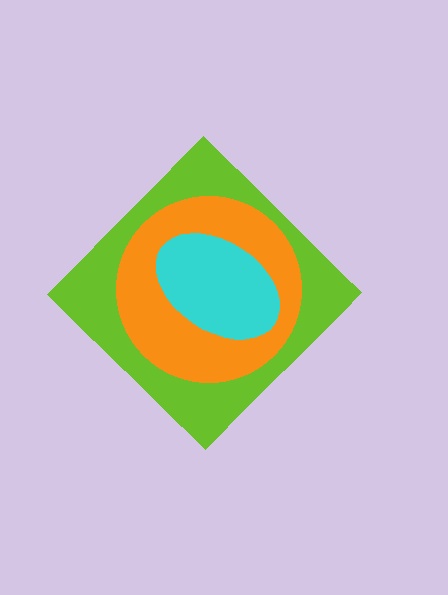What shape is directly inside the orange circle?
The cyan ellipse.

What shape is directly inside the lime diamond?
The orange circle.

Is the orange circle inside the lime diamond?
Yes.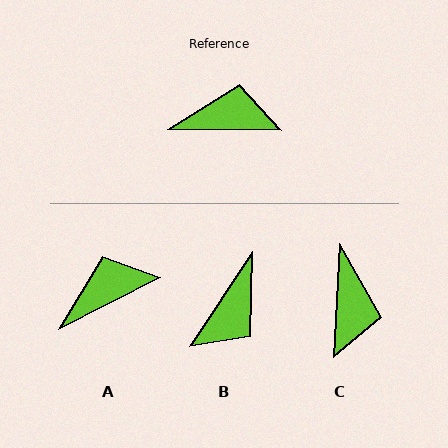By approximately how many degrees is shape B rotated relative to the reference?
Approximately 124 degrees clockwise.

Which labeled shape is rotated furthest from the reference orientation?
B, about 124 degrees away.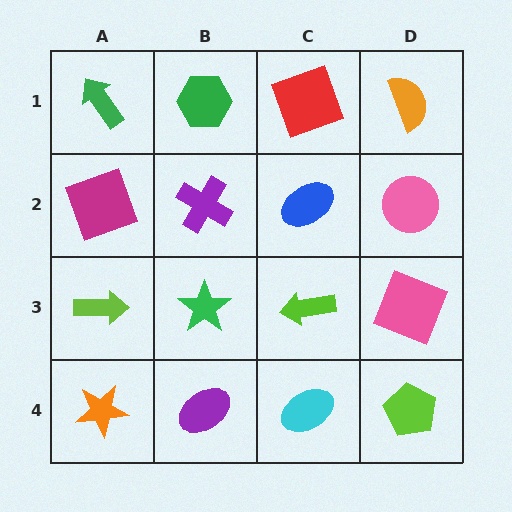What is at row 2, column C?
A blue ellipse.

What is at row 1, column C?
A red square.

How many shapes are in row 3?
4 shapes.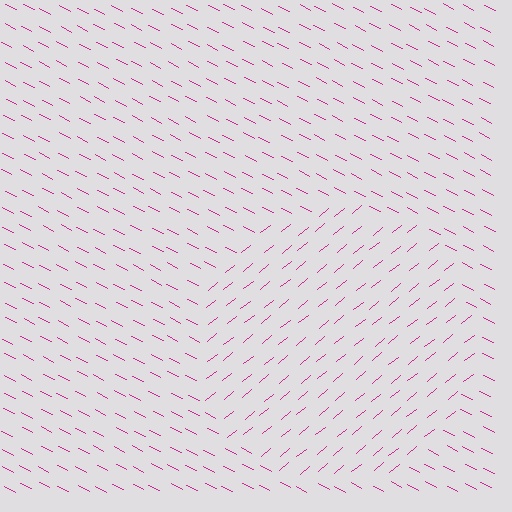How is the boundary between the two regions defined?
The boundary is defined purely by a change in line orientation (approximately 66 degrees difference). All lines are the same color and thickness.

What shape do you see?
I see a circle.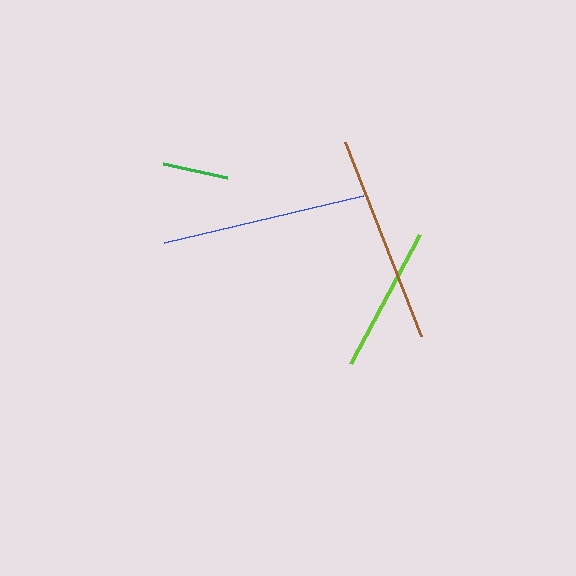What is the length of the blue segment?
The blue segment is approximately 205 pixels long.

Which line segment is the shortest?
The green line is the shortest at approximately 65 pixels.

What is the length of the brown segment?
The brown segment is approximately 209 pixels long.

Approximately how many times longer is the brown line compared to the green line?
The brown line is approximately 3.2 times the length of the green line.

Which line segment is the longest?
The brown line is the longest at approximately 209 pixels.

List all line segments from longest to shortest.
From longest to shortest: brown, blue, lime, green.